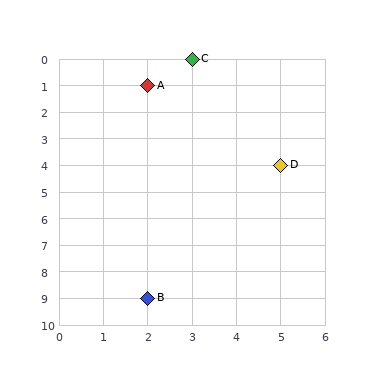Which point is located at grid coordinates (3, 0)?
Point C is at (3, 0).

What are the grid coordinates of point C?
Point C is at grid coordinates (3, 0).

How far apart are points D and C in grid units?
Points D and C are 2 columns and 4 rows apart (about 4.5 grid units diagonally).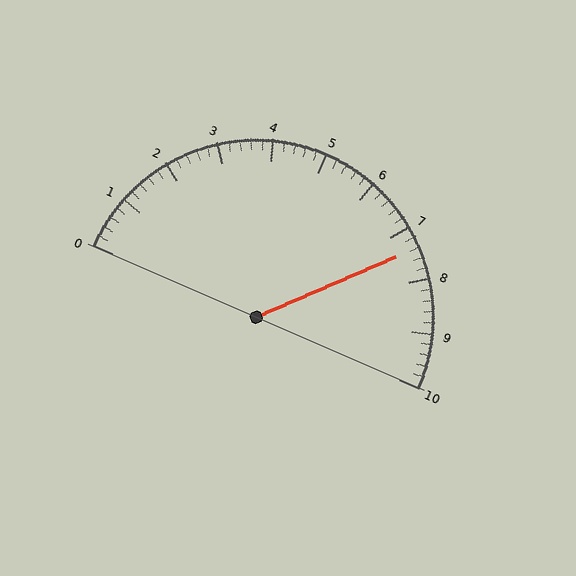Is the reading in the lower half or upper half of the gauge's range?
The reading is in the upper half of the range (0 to 10).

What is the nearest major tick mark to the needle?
The nearest major tick mark is 7.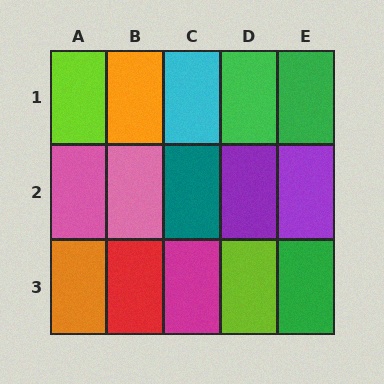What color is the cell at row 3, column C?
Magenta.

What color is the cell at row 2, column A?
Pink.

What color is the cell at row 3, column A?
Orange.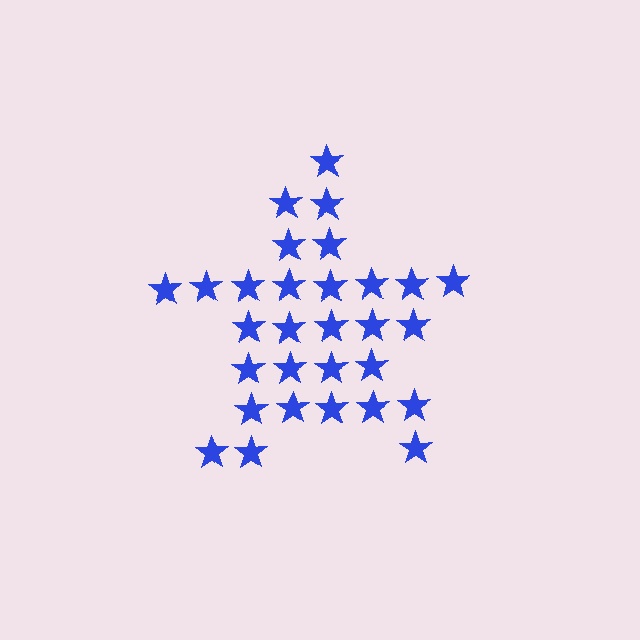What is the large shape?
The large shape is a star.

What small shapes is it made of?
It is made of small stars.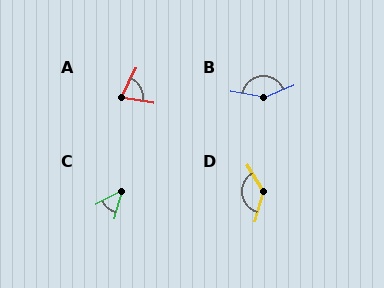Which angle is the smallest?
C, at approximately 46 degrees.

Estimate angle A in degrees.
Approximately 73 degrees.